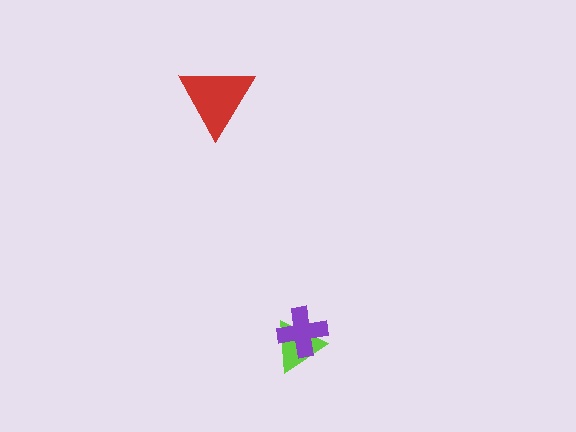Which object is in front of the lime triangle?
The purple cross is in front of the lime triangle.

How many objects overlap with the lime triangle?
1 object overlaps with the lime triangle.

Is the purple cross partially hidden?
No, no other shape covers it.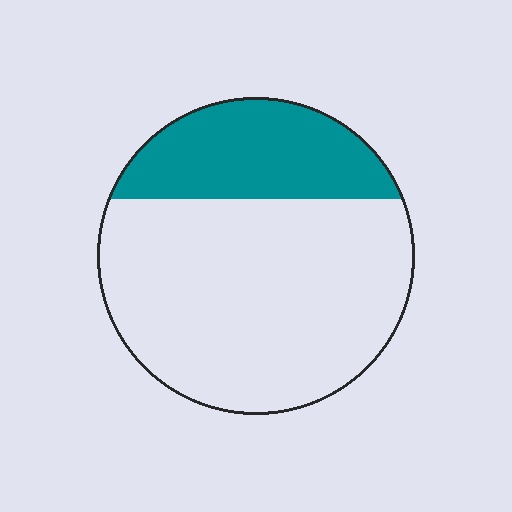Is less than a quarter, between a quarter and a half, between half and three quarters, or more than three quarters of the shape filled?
Between a quarter and a half.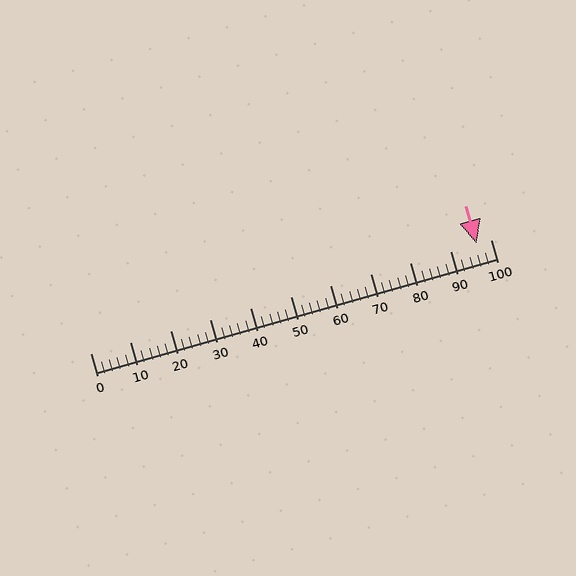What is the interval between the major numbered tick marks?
The major tick marks are spaced 10 units apart.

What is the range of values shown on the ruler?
The ruler shows values from 0 to 100.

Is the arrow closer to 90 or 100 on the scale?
The arrow is closer to 100.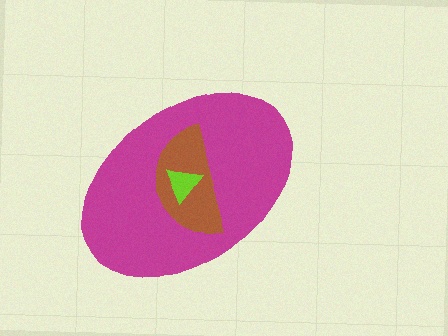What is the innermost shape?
The lime triangle.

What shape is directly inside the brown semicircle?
The lime triangle.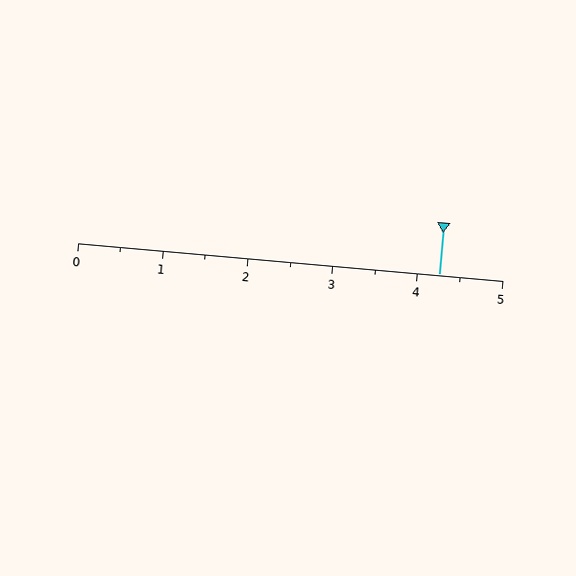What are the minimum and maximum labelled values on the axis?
The axis runs from 0 to 5.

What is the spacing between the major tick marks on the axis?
The major ticks are spaced 1 apart.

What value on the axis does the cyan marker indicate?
The marker indicates approximately 4.2.